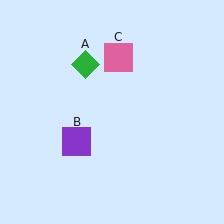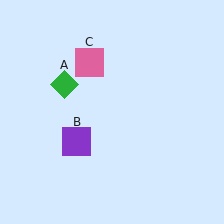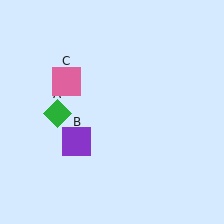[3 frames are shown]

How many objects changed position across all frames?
2 objects changed position: green diamond (object A), pink square (object C).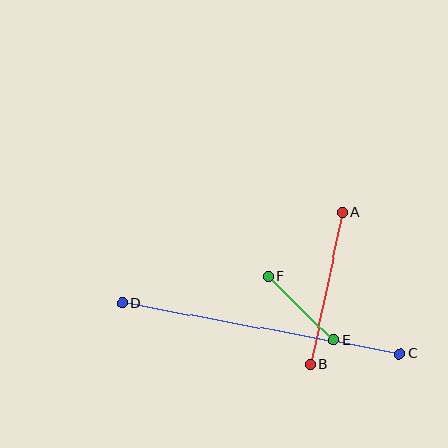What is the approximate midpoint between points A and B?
The midpoint is at approximately (326, 288) pixels.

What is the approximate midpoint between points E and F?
The midpoint is at approximately (301, 308) pixels.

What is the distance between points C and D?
The distance is approximately 282 pixels.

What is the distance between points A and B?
The distance is approximately 155 pixels.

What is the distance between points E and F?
The distance is approximately 91 pixels.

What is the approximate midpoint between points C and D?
The midpoint is at approximately (261, 329) pixels.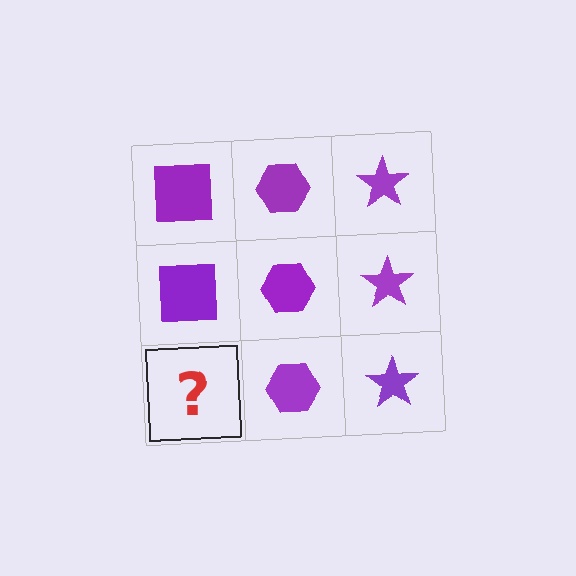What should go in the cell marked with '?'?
The missing cell should contain a purple square.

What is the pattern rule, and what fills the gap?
The rule is that each column has a consistent shape. The gap should be filled with a purple square.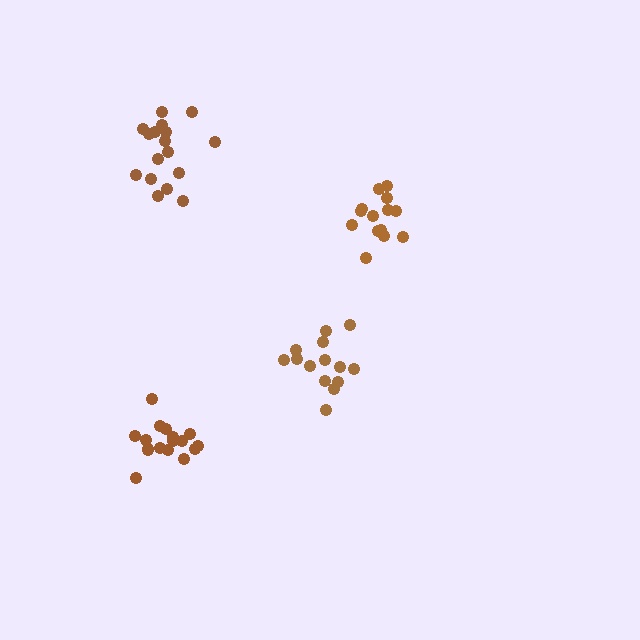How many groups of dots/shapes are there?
There are 4 groups.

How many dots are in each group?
Group 1: 17 dots, Group 2: 16 dots, Group 3: 14 dots, Group 4: 14 dots (61 total).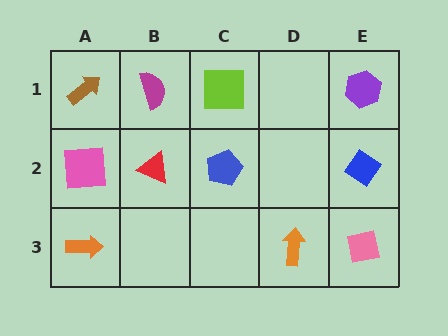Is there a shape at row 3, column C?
No, that cell is empty.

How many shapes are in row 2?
4 shapes.